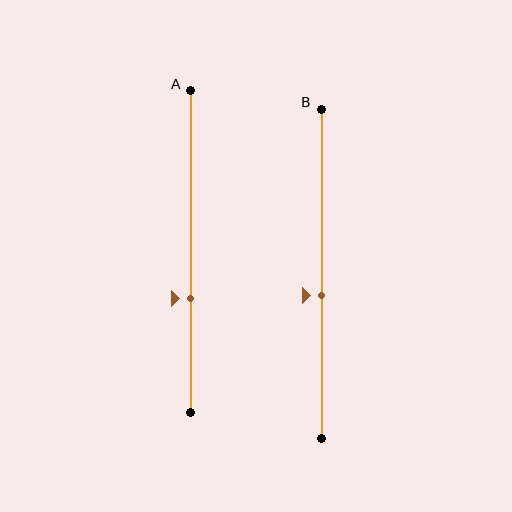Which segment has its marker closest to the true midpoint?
Segment B has its marker closest to the true midpoint.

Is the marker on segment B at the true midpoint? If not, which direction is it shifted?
No, the marker on segment B is shifted downward by about 6% of the segment length.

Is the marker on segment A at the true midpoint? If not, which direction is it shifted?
No, the marker on segment A is shifted downward by about 15% of the segment length.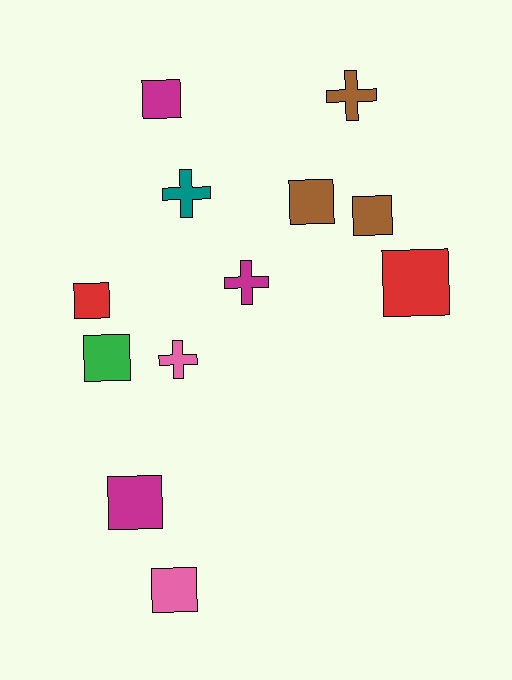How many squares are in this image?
There are 8 squares.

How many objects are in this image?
There are 12 objects.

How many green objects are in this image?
There is 1 green object.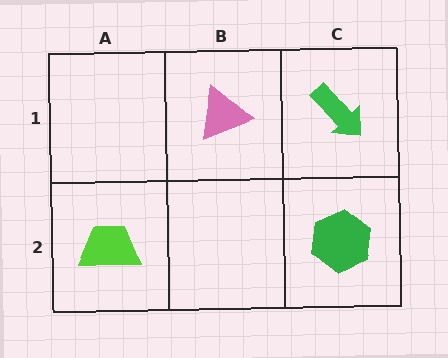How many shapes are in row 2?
2 shapes.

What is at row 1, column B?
A pink triangle.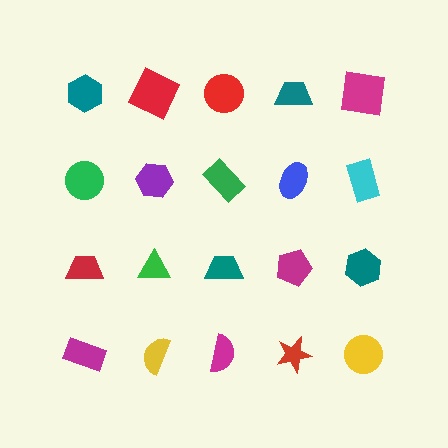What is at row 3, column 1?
A red trapezoid.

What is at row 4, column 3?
A magenta semicircle.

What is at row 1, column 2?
A red square.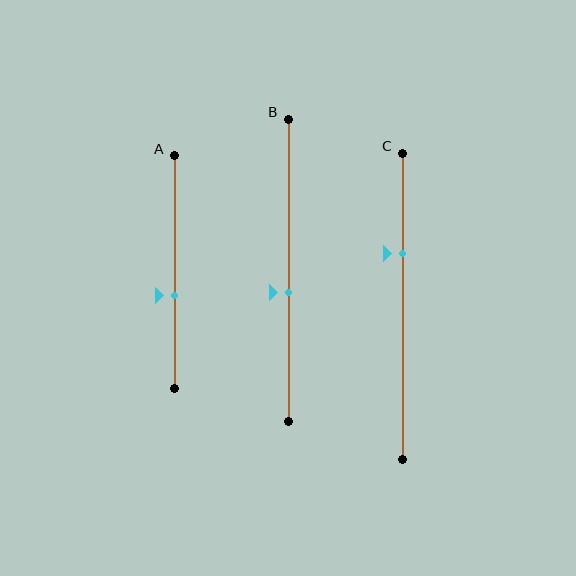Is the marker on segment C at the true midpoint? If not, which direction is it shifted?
No, the marker on segment C is shifted upward by about 17% of the segment length.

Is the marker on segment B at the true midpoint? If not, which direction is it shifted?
No, the marker on segment B is shifted downward by about 7% of the segment length.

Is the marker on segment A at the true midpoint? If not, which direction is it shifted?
No, the marker on segment A is shifted downward by about 10% of the segment length.